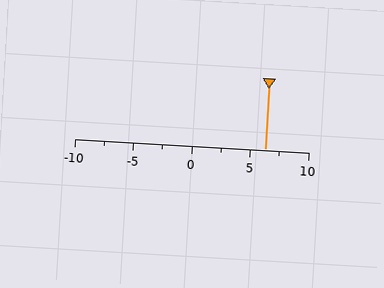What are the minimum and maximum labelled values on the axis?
The axis runs from -10 to 10.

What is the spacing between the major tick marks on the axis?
The major ticks are spaced 5 apart.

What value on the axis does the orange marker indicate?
The marker indicates approximately 6.2.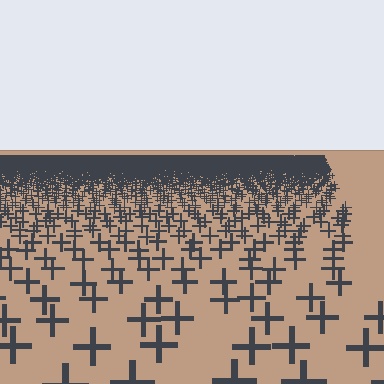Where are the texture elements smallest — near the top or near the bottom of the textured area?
Near the top.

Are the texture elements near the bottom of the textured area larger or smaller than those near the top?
Larger. Near the bottom, elements are closer to the viewer and appear at a bigger on-screen size.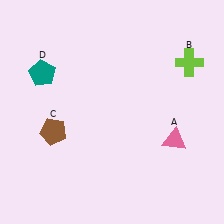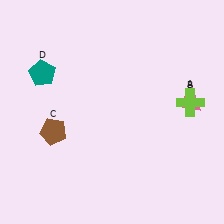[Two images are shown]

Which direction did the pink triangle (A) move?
The pink triangle (A) moved up.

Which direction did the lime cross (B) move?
The lime cross (B) moved down.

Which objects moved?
The objects that moved are: the pink triangle (A), the lime cross (B).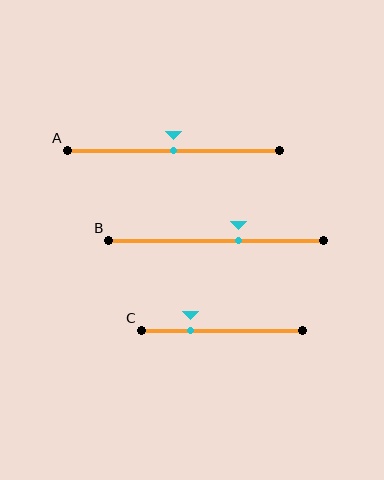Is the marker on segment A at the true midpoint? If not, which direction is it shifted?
Yes, the marker on segment A is at the true midpoint.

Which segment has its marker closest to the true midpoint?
Segment A has its marker closest to the true midpoint.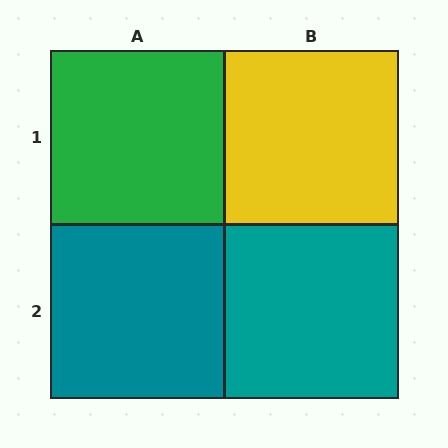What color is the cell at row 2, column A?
Teal.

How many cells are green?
1 cell is green.